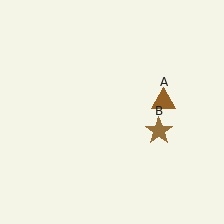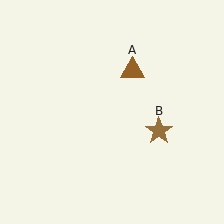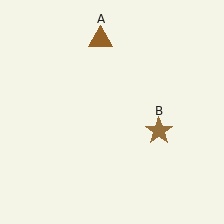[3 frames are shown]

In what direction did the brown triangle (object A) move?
The brown triangle (object A) moved up and to the left.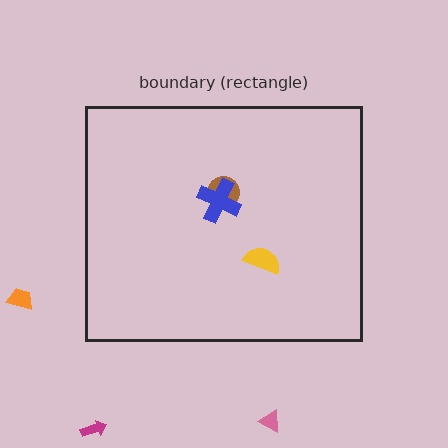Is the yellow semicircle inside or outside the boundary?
Inside.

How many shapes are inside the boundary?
3 inside, 3 outside.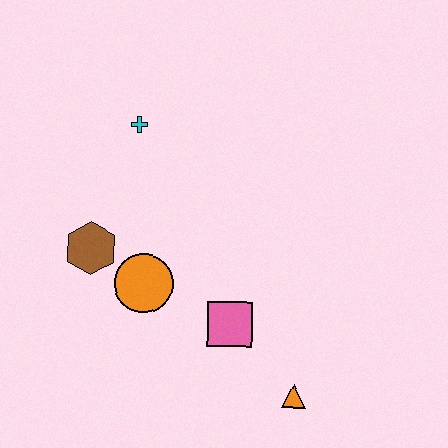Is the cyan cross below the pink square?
No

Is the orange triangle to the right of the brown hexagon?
Yes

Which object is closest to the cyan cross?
The brown hexagon is closest to the cyan cross.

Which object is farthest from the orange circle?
The orange triangle is farthest from the orange circle.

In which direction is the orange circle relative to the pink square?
The orange circle is to the left of the pink square.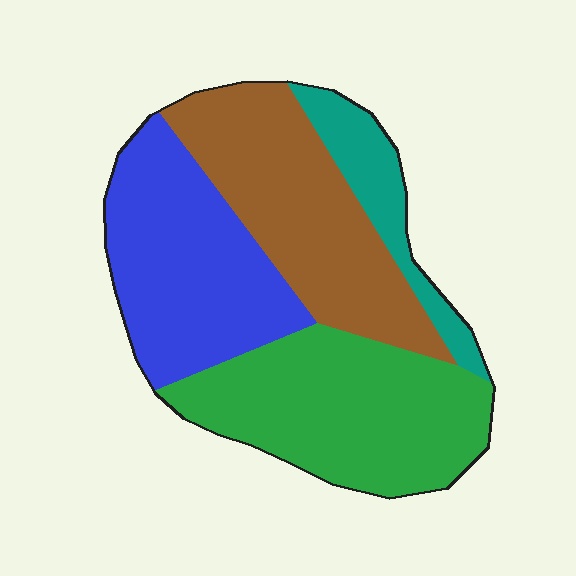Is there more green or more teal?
Green.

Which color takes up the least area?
Teal, at roughly 10%.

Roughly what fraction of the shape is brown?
Brown takes up about one quarter (1/4) of the shape.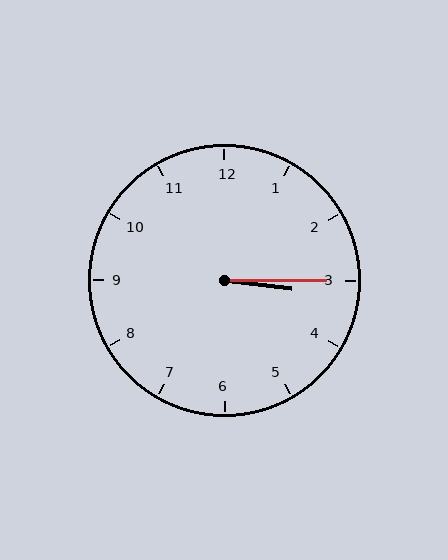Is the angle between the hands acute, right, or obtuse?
It is acute.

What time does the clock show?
3:15.